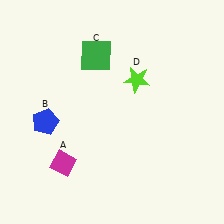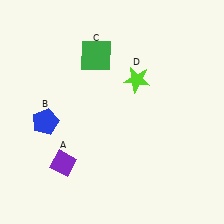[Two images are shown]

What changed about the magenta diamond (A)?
In Image 1, A is magenta. In Image 2, it changed to purple.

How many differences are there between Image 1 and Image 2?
There is 1 difference between the two images.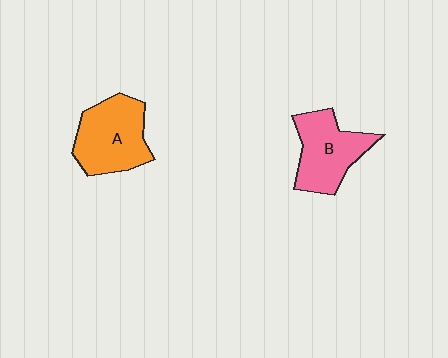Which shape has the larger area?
Shape A (orange).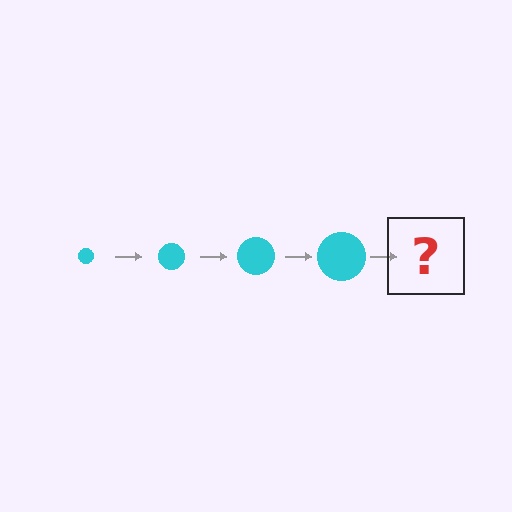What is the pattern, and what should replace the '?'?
The pattern is that the circle gets progressively larger each step. The '?' should be a cyan circle, larger than the previous one.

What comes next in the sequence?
The next element should be a cyan circle, larger than the previous one.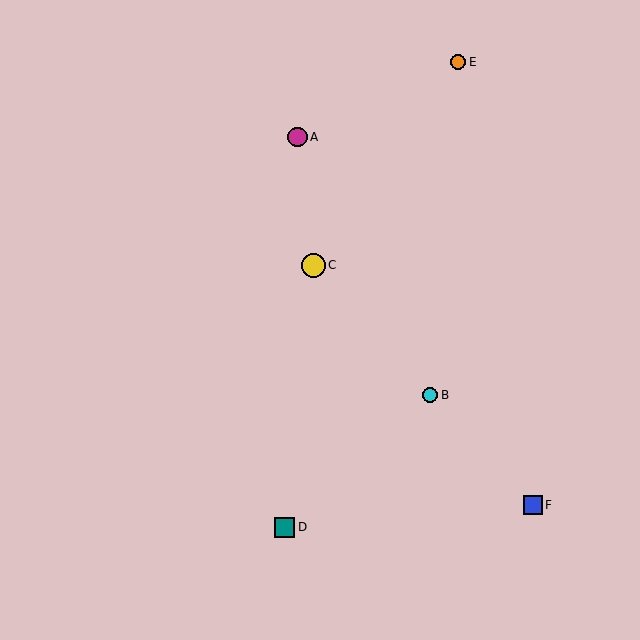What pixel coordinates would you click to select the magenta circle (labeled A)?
Click at (298, 137) to select the magenta circle A.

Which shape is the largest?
The yellow circle (labeled C) is the largest.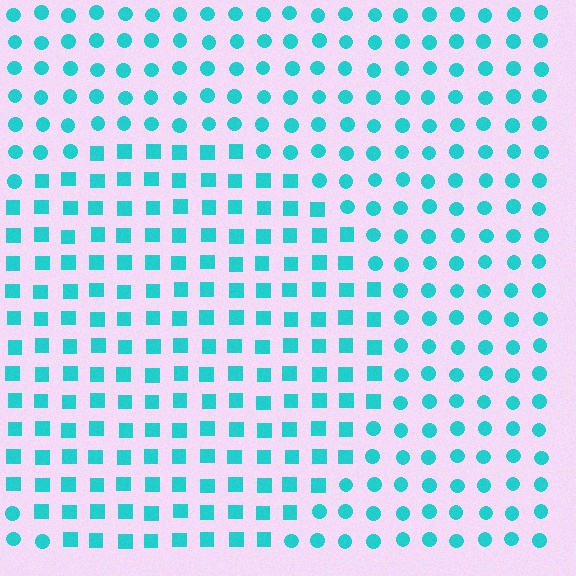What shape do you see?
I see a circle.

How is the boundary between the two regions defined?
The boundary is defined by a change in element shape: squares inside vs. circles outside. All elements share the same color and spacing.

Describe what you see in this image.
The image is filled with small cyan elements arranged in a uniform grid. A circle-shaped region contains squares, while the surrounding area contains circles. The boundary is defined purely by the change in element shape.